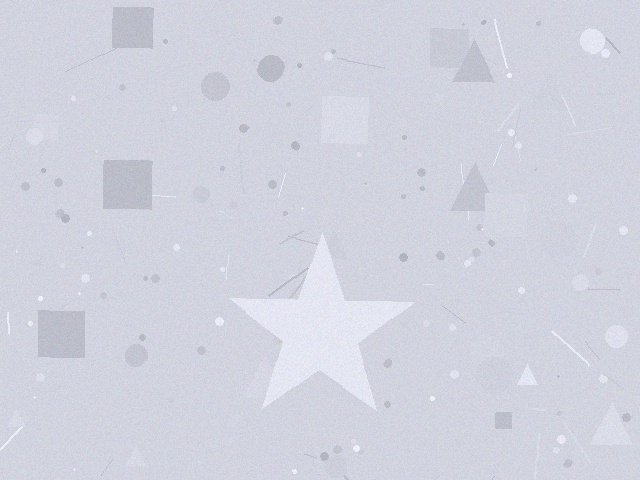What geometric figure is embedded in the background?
A star is embedded in the background.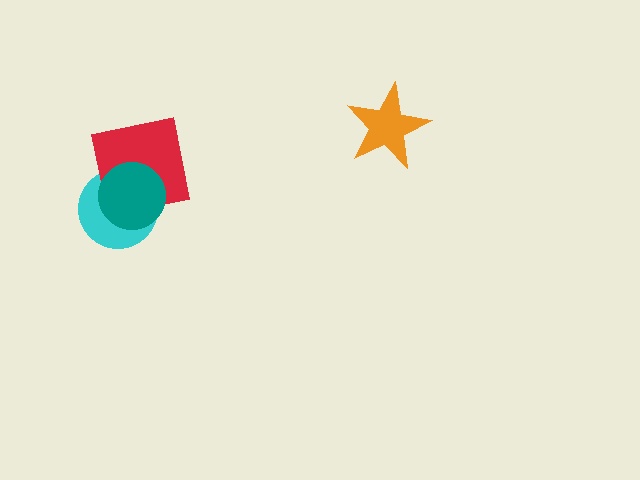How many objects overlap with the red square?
2 objects overlap with the red square.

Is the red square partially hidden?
Yes, it is partially covered by another shape.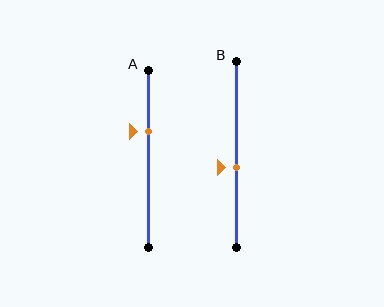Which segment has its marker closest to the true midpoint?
Segment B has its marker closest to the true midpoint.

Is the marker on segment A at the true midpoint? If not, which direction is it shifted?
No, the marker on segment A is shifted upward by about 16% of the segment length.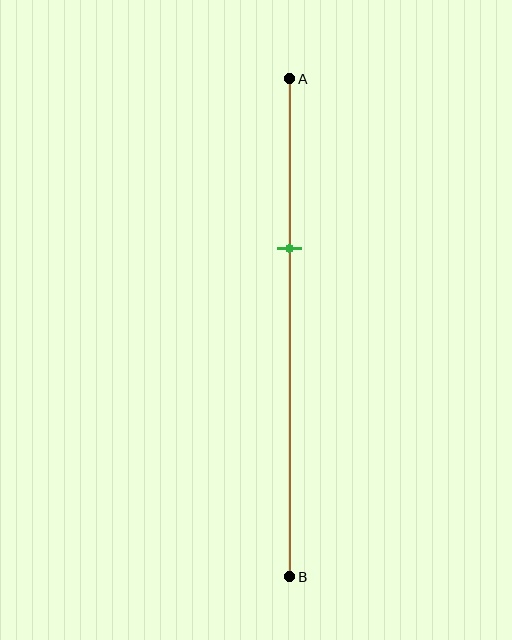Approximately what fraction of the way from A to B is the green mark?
The green mark is approximately 35% of the way from A to B.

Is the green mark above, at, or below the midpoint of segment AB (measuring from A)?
The green mark is above the midpoint of segment AB.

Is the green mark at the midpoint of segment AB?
No, the mark is at about 35% from A, not at the 50% midpoint.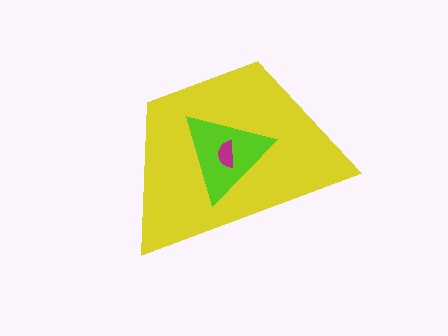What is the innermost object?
The magenta semicircle.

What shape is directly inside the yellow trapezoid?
The lime triangle.